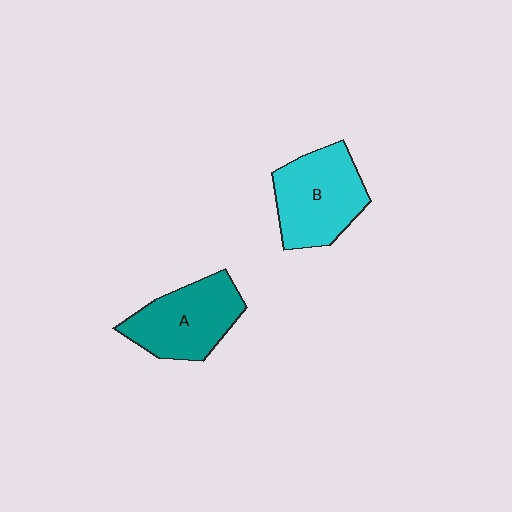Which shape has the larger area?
Shape B (cyan).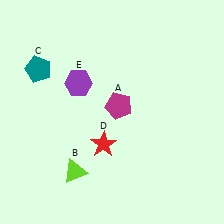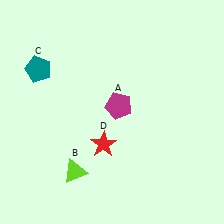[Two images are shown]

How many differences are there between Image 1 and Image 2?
There is 1 difference between the two images.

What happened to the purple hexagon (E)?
The purple hexagon (E) was removed in Image 2. It was in the top-left area of Image 1.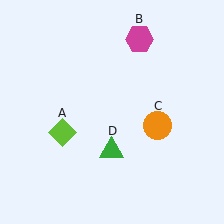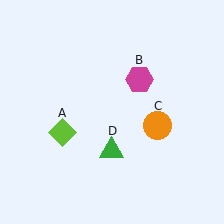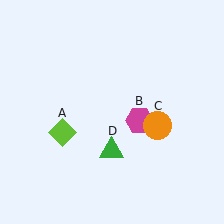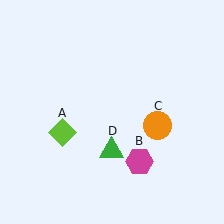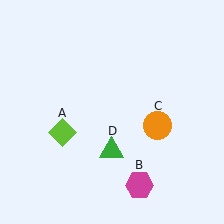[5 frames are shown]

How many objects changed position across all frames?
1 object changed position: magenta hexagon (object B).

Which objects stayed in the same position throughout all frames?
Lime diamond (object A) and orange circle (object C) and green triangle (object D) remained stationary.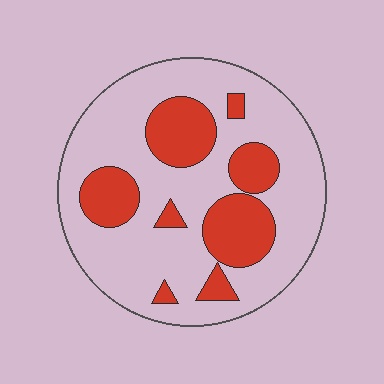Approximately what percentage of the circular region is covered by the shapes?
Approximately 30%.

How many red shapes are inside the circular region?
8.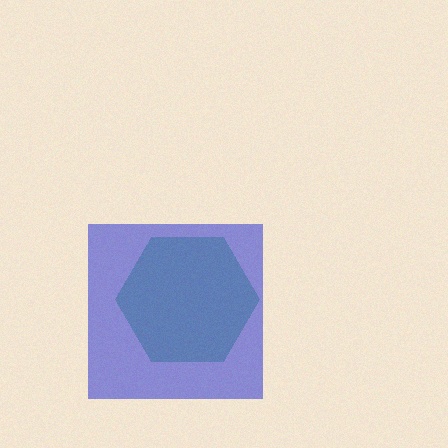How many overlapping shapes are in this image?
There are 2 overlapping shapes in the image.